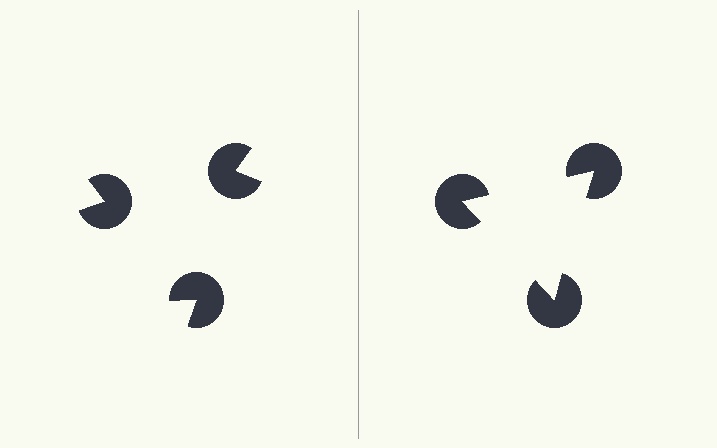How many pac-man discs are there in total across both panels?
6 — 3 on each side.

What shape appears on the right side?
An illusory triangle.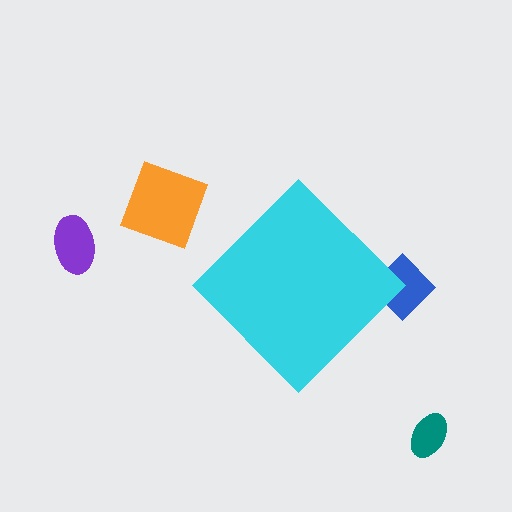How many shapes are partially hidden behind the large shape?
1 shape is partially hidden.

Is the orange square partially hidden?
No, the orange square is fully visible.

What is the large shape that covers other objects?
A cyan diamond.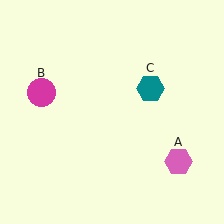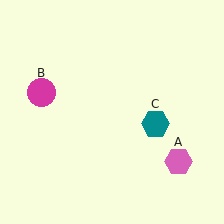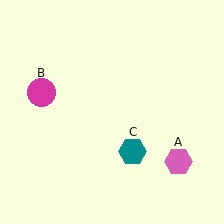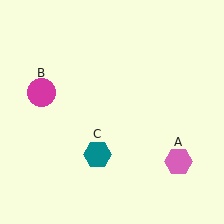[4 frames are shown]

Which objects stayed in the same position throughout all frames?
Pink hexagon (object A) and magenta circle (object B) remained stationary.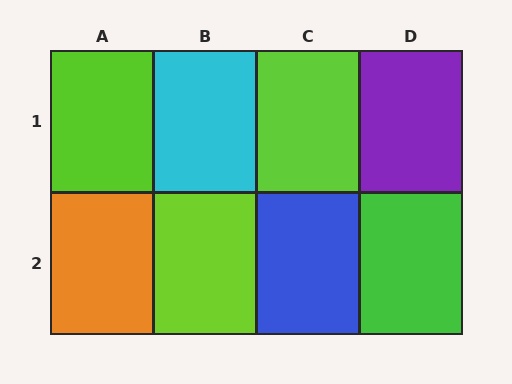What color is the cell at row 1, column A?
Lime.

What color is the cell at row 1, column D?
Purple.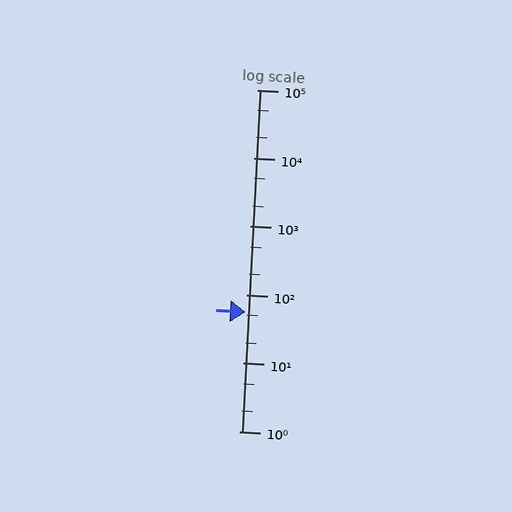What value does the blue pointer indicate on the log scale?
The pointer indicates approximately 56.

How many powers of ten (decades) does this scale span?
The scale spans 5 decades, from 1 to 100000.